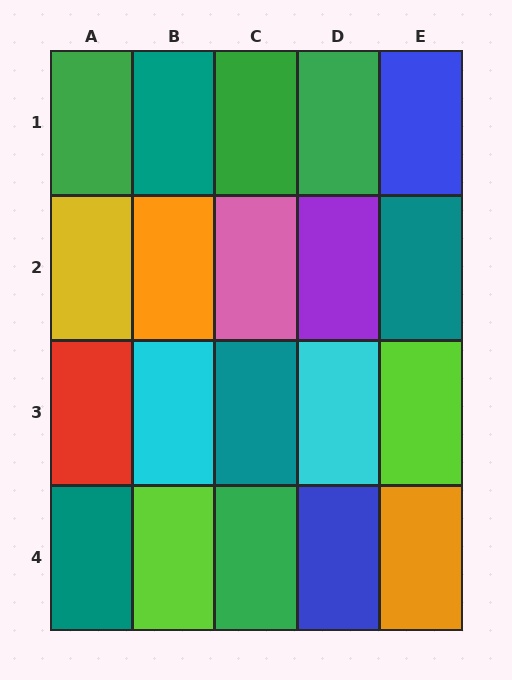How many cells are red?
1 cell is red.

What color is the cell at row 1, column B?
Teal.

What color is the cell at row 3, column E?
Lime.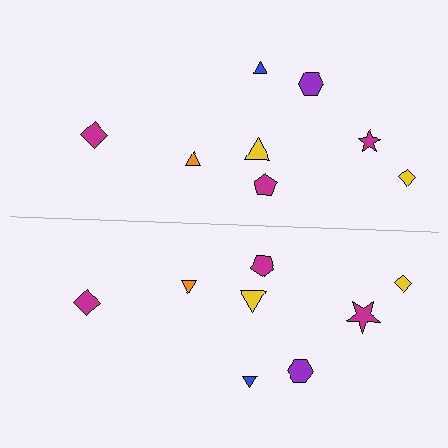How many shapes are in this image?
There are 16 shapes in this image.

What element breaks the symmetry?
The magenta star on the bottom side has a different size than its mirror counterpart.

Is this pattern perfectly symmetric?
No, the pattern is not perfectly symmetric. The magenta star on the bottom side has a different size than its mirror counterpart.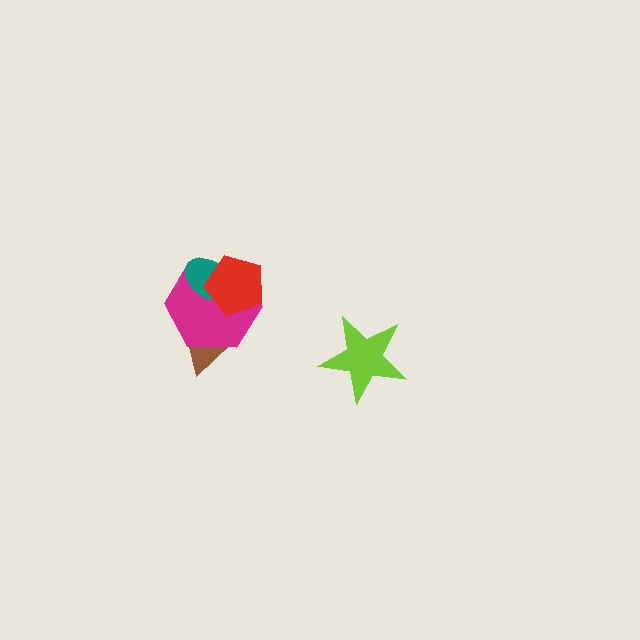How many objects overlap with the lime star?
0 objects overlap with the lime star.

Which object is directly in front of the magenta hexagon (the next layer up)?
The teal ellipse is directly in front of the magenta hexagon.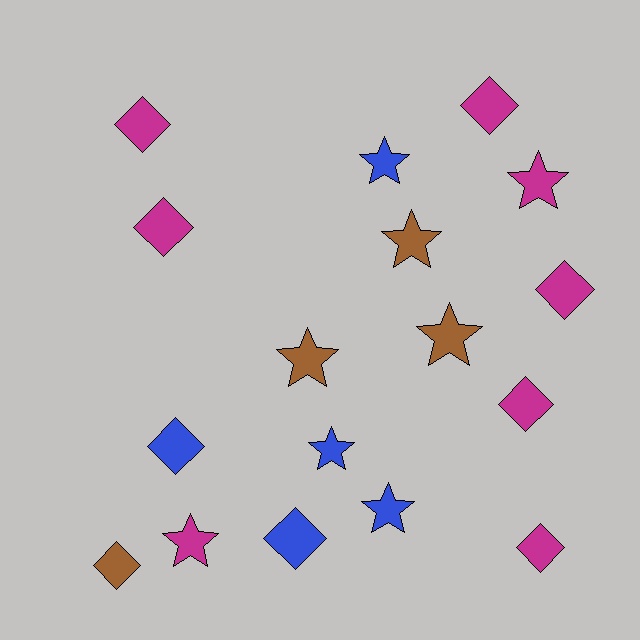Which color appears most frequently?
Magenta, with 8 objects.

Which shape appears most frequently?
Diamond, with 9 objects.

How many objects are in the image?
There are 17 objects.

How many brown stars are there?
There are 3 brown stars.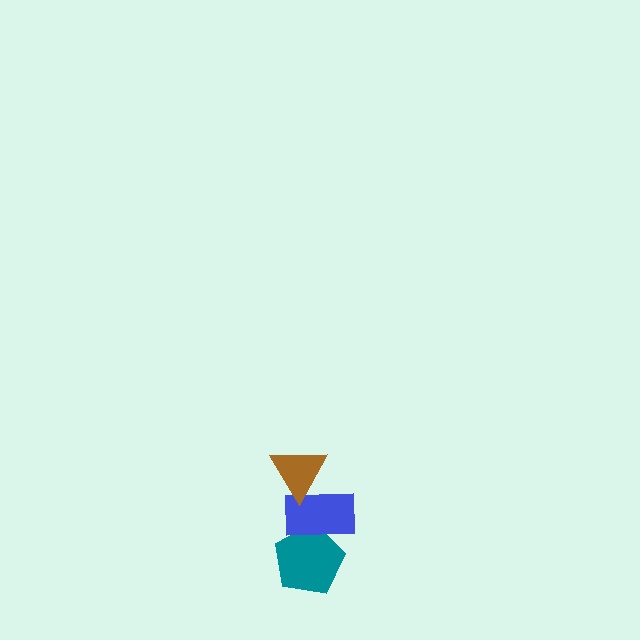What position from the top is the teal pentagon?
The teal pentagon is 3rd from the top.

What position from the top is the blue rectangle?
The blue rectangle is 2nd from the top.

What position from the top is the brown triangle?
The brown triangle is 1st from the top.